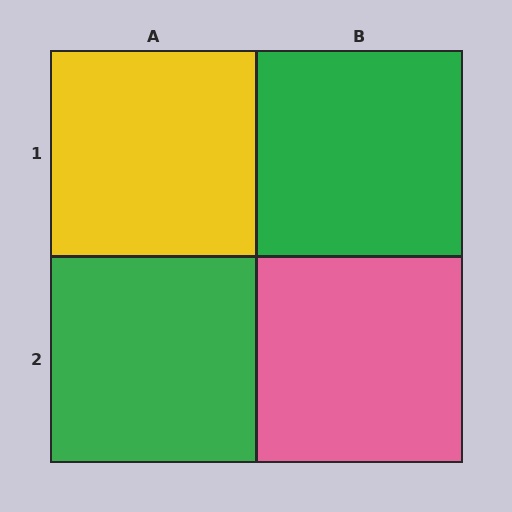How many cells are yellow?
1 cell is yellow.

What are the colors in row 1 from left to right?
Yellow, green.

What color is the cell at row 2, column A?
Green.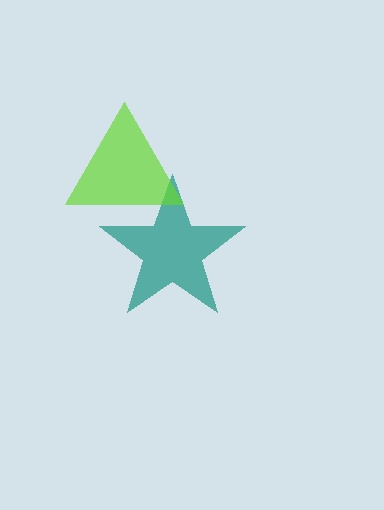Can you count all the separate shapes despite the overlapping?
Yes, there are 2 separate shapes.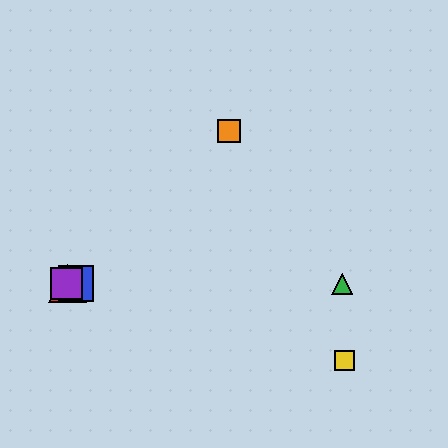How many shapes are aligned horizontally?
4 shapes (the red triangle, the blue square, the green triangle, the purple square) are aligned horizontally.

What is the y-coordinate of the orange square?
The orange square is at y≈131.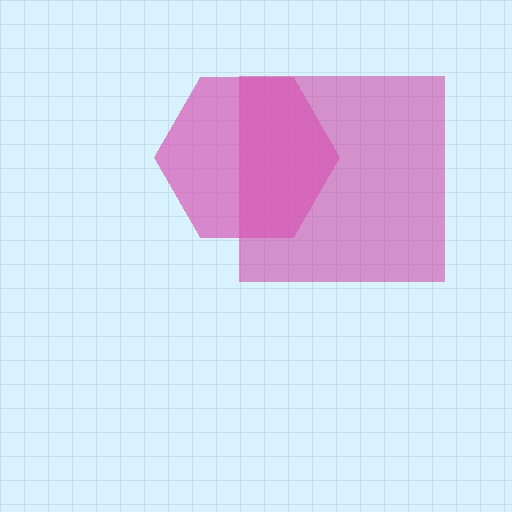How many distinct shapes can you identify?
There are 2 distinct shapes: a magenta square, a pink hexagon.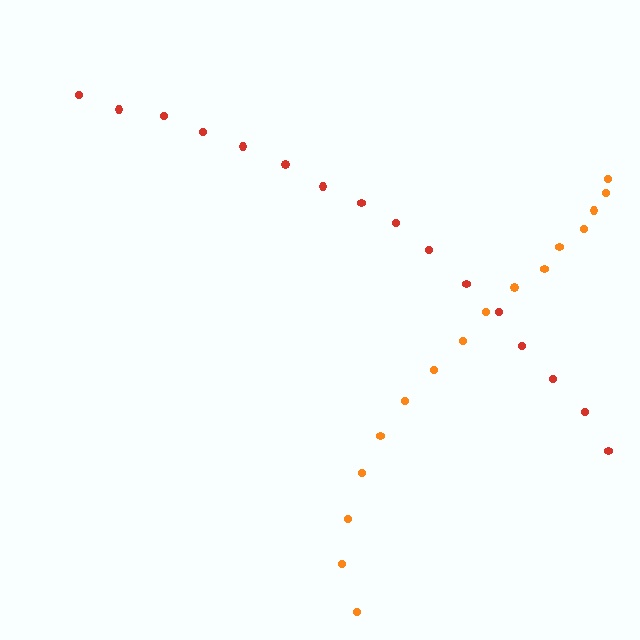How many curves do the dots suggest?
There are 2 distinct paths.